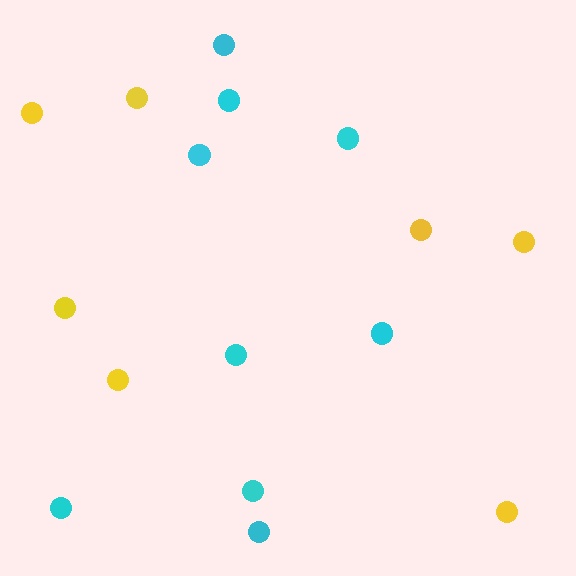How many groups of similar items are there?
There are 2 groups: one group of cyan circles (9) and one group of yellow circles (7).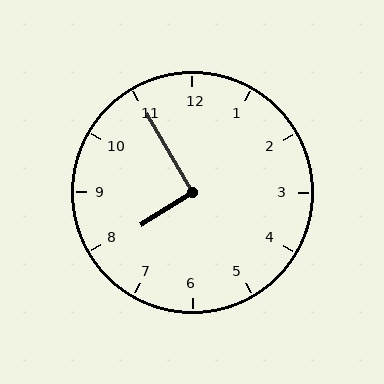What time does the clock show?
7:55.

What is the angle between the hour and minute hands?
Approximately 92 degrees.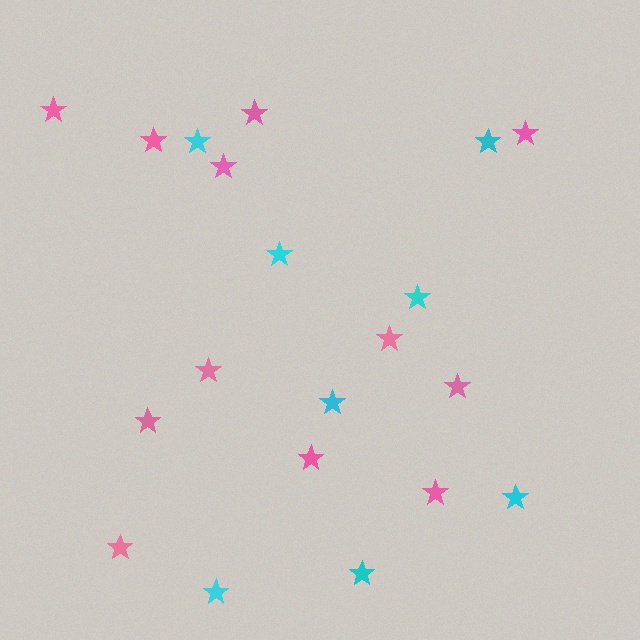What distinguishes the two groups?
There are 2 groups: one group of pink stars (12) and one group of cyan stars (8).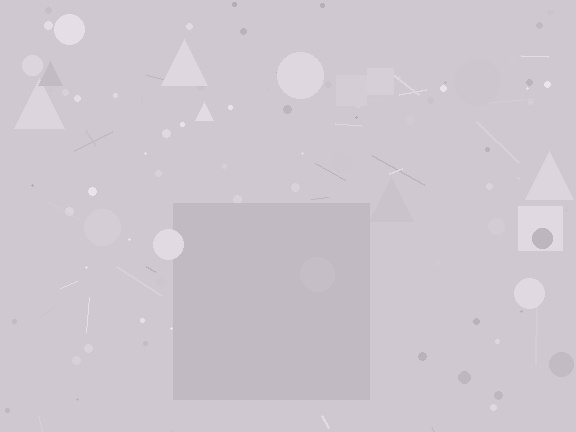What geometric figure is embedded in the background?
A square is embedded in the background.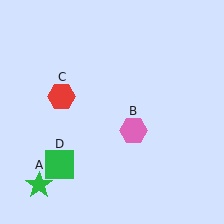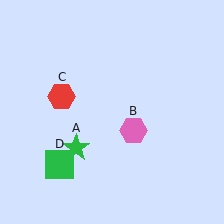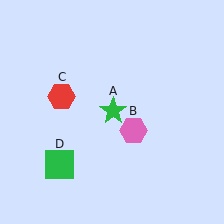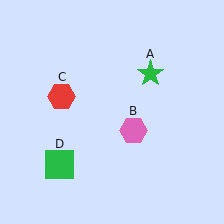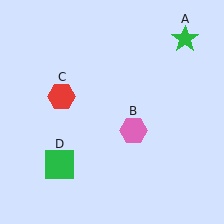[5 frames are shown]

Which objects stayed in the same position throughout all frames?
Pink hexagon (object B) and red hexagon (object C) and green square (object D) remained stationary.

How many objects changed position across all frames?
1 object changed position: green star (object A).